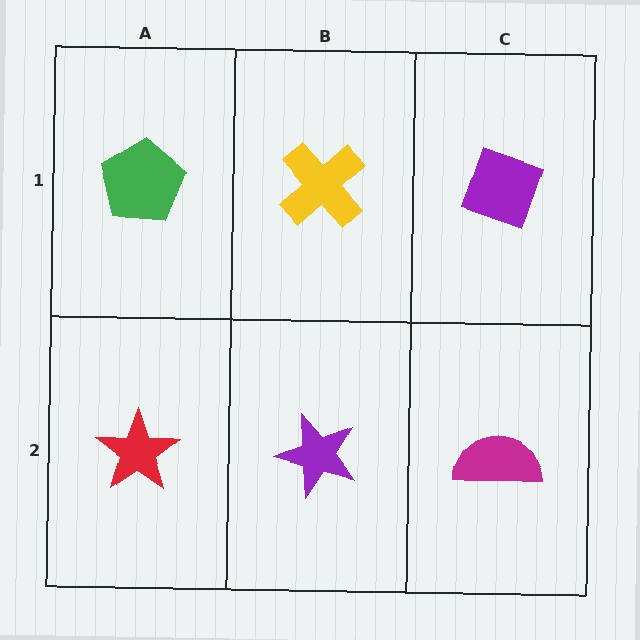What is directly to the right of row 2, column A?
A purple star.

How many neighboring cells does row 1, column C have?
2.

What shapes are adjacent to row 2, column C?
A purple diamond (row 1, column C), a purple star (row 2, column B).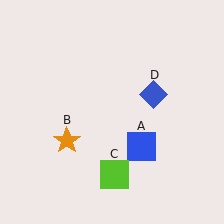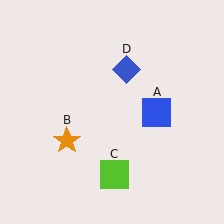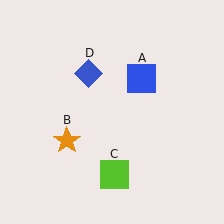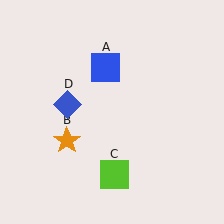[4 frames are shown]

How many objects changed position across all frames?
2 objects changed position: blue square (object A), blue diamond (object D).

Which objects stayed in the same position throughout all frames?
Orange star (object B) and lime square (object C) remained stationary.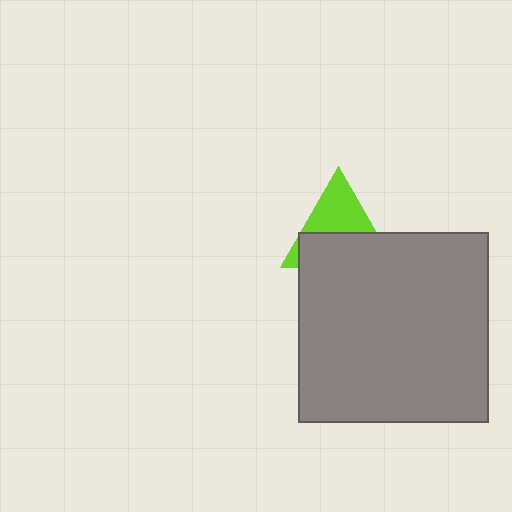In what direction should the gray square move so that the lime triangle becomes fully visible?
The gray square should move down. That is the shortest direction to clear the overlap and leave the lime triangle fully visible.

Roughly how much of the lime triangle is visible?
About half of it is visible (roughly 46%).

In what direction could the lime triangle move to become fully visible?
The lime triangle could move up. That would shift it out from behind the gray square entirely.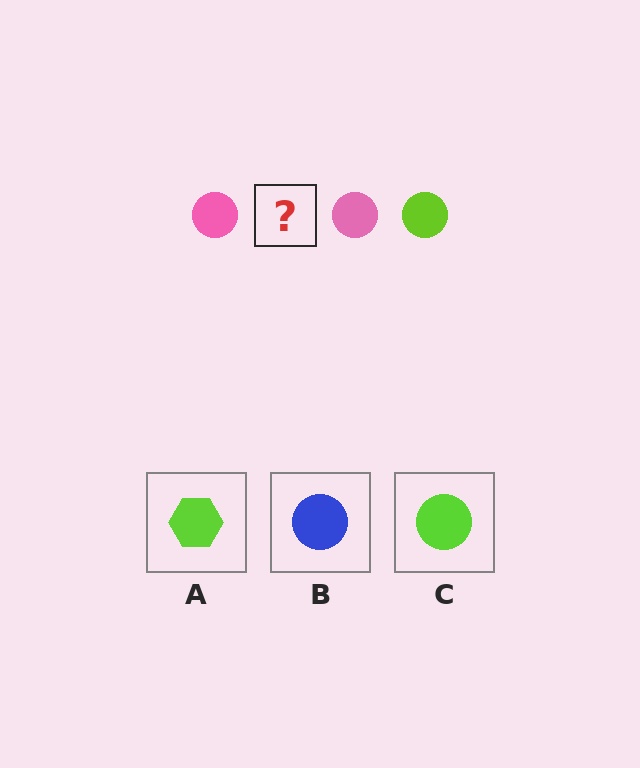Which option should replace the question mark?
Option C.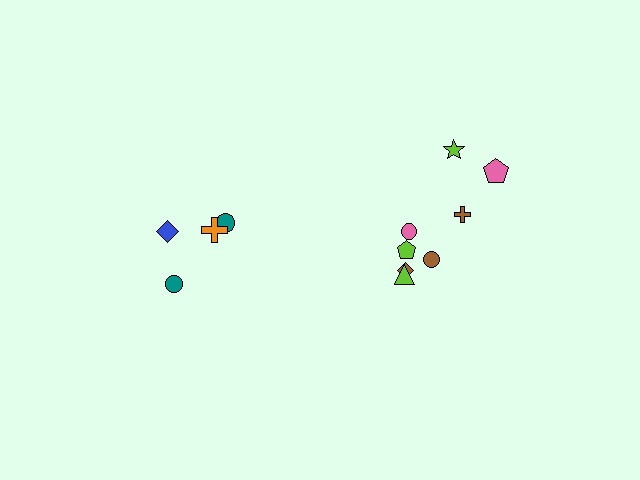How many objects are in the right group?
There are 8 objects.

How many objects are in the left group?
There are 4 objects.